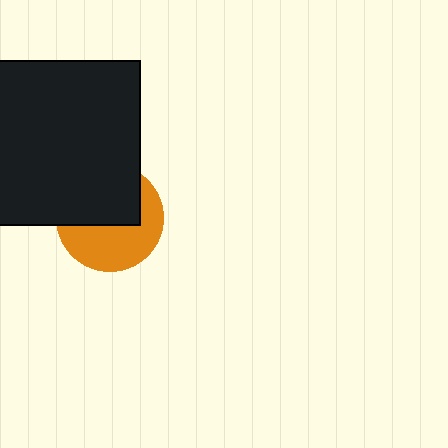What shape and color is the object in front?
The object in front is a black square.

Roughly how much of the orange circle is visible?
About half of it is visible (roughly 50%).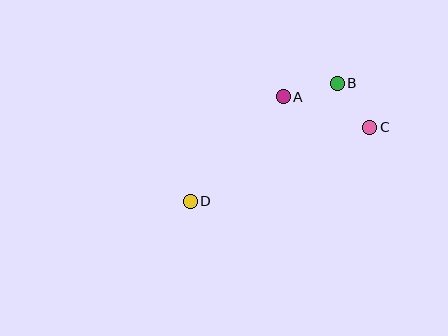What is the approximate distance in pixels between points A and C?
The distance between A and C is approximately 92 pixels.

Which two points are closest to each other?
Points B and C are closest to each other.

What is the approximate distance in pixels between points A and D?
The distance between A and D is approximately 140 pixels.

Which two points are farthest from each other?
Points C and D are farthest from each other.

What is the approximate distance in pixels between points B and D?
The distance between B and D is approximately 189 pixels.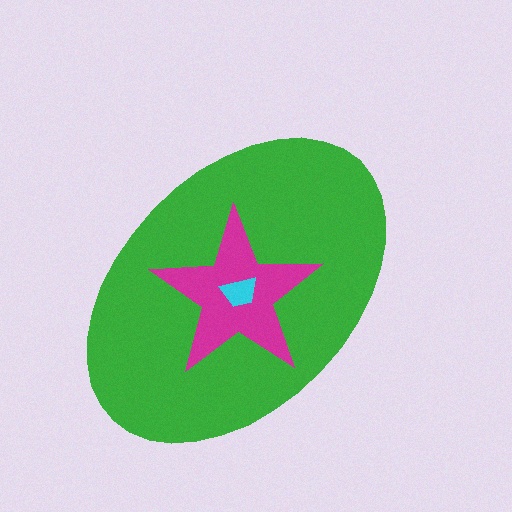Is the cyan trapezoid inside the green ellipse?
Yes.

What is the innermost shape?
The cyan trapezoid.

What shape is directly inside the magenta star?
The cyan trapezoid.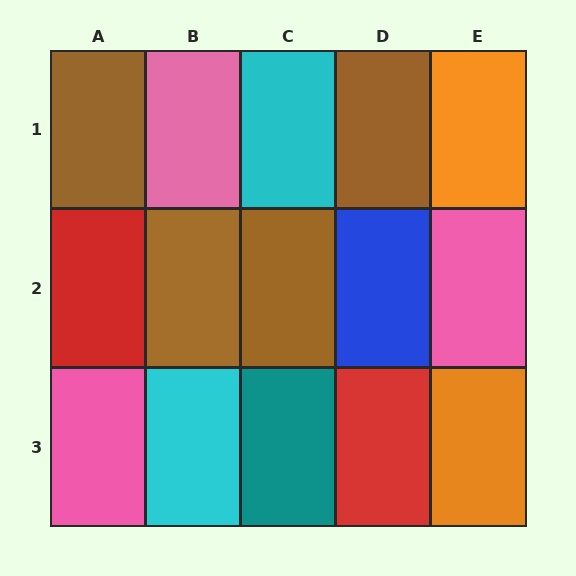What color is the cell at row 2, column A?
Red.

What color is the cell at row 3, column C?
Teal.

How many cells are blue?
1 cell is blue.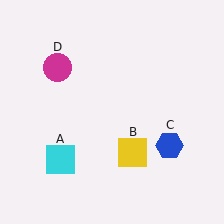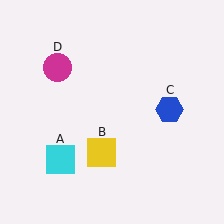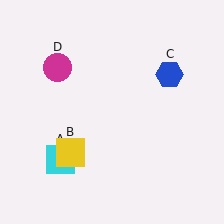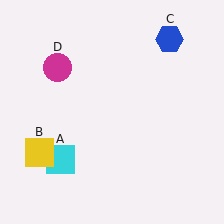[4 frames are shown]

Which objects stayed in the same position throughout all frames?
Cyan square (object A) and magenta circle (object D) remained stationary.